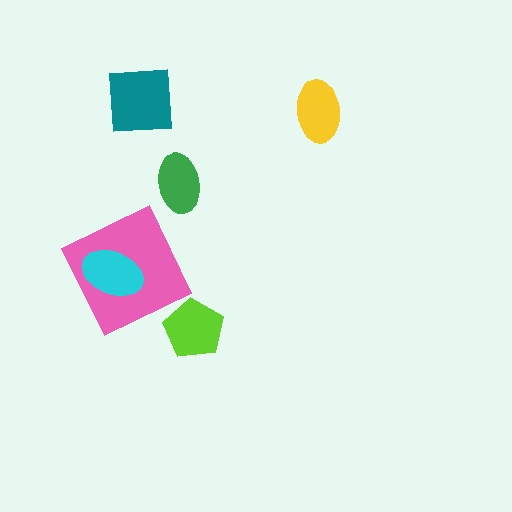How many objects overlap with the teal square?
0 objects overlap with the teal square.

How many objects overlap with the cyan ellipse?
1 object overlaps with the cyan ellipse.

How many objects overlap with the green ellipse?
0 objects overlap with the green ellipse.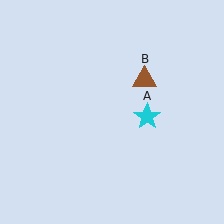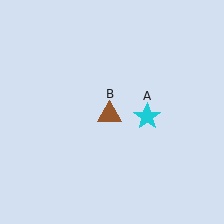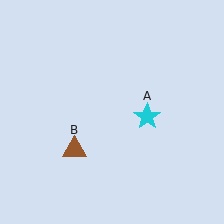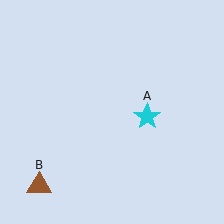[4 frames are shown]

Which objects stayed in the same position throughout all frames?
Cyan star (object A) remained stationary.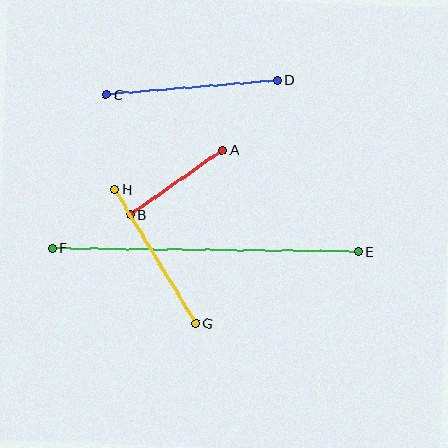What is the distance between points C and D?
The distance is approximately 172 pixels.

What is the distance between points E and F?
The distance is approximately 306 pixels.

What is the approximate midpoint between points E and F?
The midpoint is at approximately (205, 250) pixels.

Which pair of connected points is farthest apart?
Points E and F are farthest apart.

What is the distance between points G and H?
The distance is approximately 157 pixels.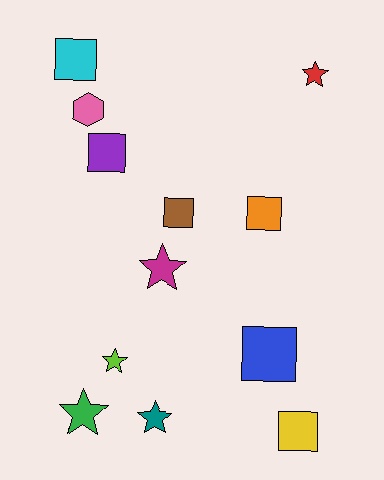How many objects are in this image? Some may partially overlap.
There are 12 objects.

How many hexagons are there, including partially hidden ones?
There is 1 hexagon.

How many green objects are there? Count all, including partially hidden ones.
There is 1 green object.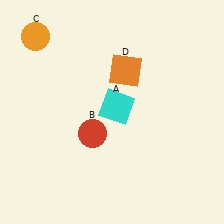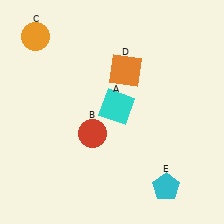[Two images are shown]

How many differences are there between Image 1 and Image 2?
There is 1 difference between the two images.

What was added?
A cyan pentagon (E) was added in Image 2.